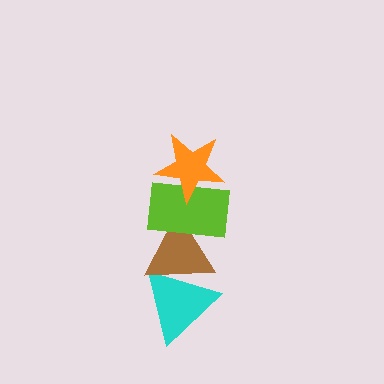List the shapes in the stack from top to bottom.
From top to bottom: the orange star, the lime rectangle, the brown triangle, the cyan triangle.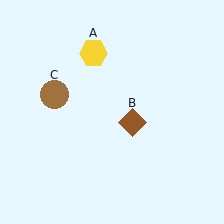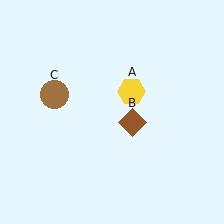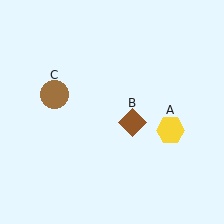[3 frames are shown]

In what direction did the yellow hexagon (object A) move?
The yellow hexagon (object A) moved down and to the right.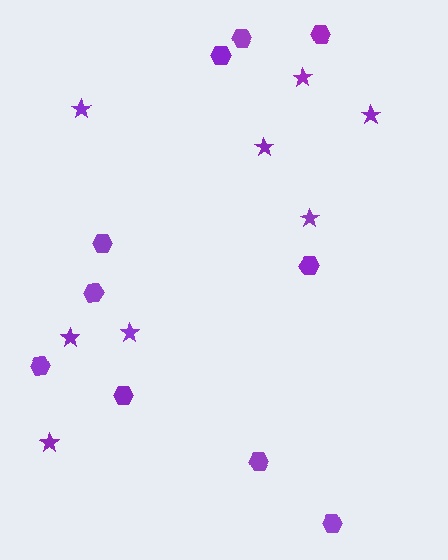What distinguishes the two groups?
There are 2 groups: one group of hexagons (10) and one group of stars (8).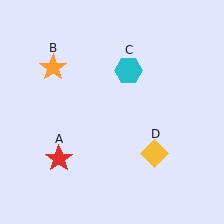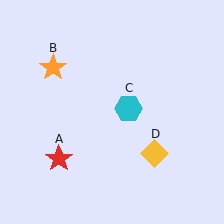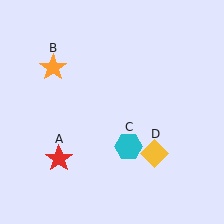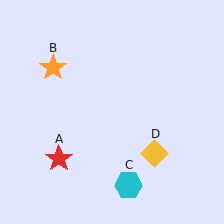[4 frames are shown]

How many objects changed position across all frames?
1 object changed position: cyan hexagon (object C).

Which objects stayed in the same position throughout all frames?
Red star (object A) and orange star (object B) and yellow diamond (object D) remained stationary.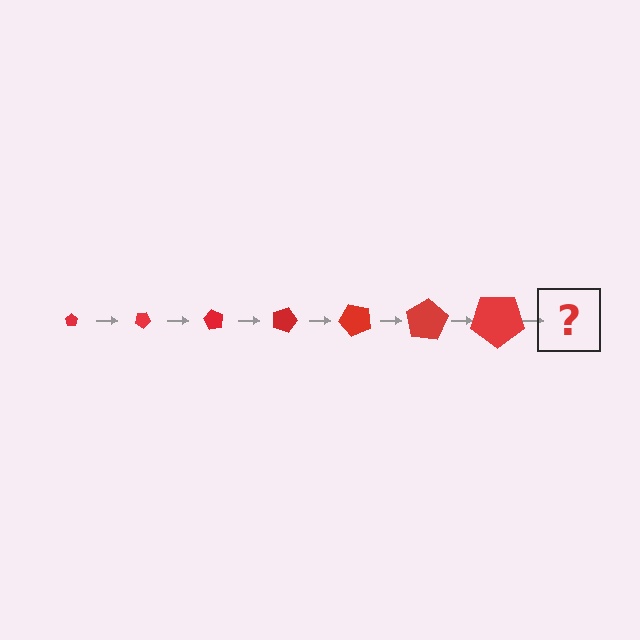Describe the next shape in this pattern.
It should be a pentagon, larger than the previous one and rotated 210 degrees from the start.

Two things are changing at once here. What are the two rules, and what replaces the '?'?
The two rules are that the pentagon grows larger each step and it rotates 30 degrees each step. The '?' should be a pentagon, larger than the previous one and rotated 210 degrees from the start.